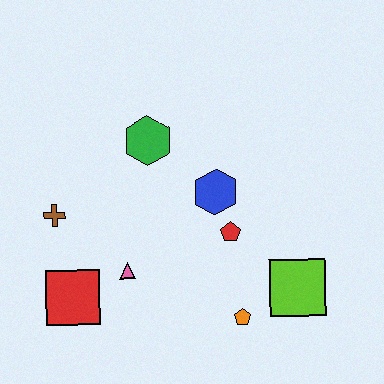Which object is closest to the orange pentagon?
The lime square is closest to the orange pentagon.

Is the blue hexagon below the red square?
No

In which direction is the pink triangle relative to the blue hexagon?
The pink triangle is to the left of the blue hexagon.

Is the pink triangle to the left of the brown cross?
No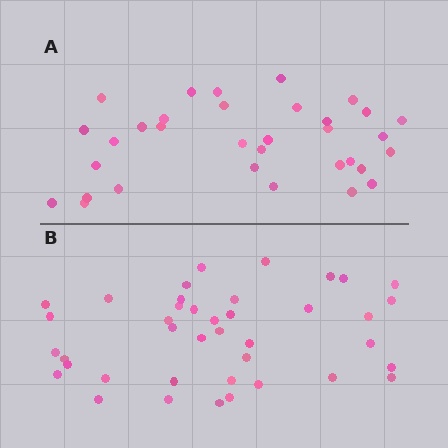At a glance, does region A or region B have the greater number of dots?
Region B (the bottom region) has more dots.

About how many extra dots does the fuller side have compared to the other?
Region B has roughly 8 or so more dots than region A.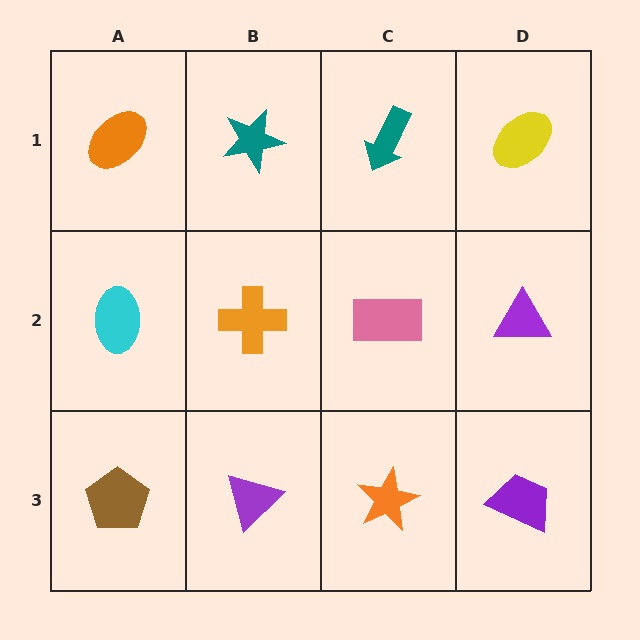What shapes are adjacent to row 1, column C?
A pink rectangle (row 2, column C), a teal star (row 1, column B), a yellow ellipse (row 1, column D).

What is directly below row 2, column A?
A brown pentagon.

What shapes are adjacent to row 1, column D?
A purple triangle (row 2, column D), a teal arrow (row 1, column C).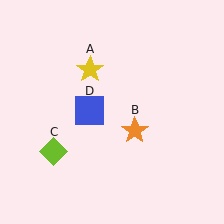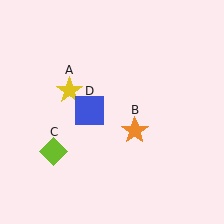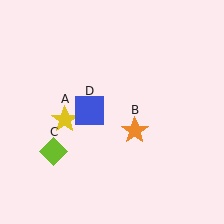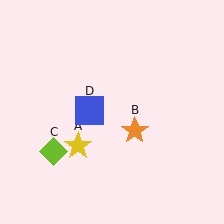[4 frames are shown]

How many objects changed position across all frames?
1 object changed position: yellow star (object A).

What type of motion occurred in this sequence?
The yellow star (object A) rotated counterclockwise around the center of the scene.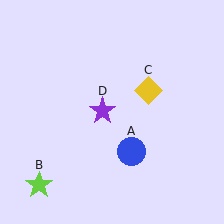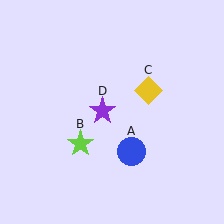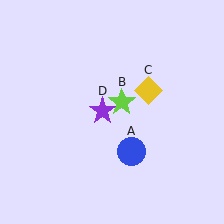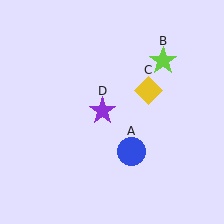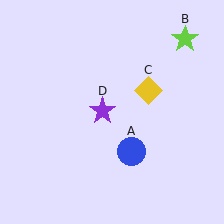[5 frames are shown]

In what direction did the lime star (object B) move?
The lime star (object B) moved up and to the right.